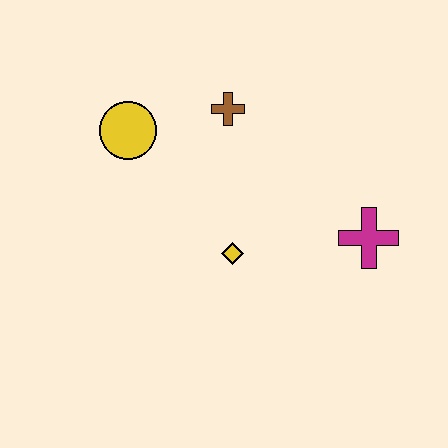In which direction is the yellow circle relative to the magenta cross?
The yellow circle is to the left of the magenta cross.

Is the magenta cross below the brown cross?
Yes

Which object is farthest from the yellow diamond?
The yellow circle is farthest from the yellow diamond.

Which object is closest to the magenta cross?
The yellow diamond is closest to the magenta cross.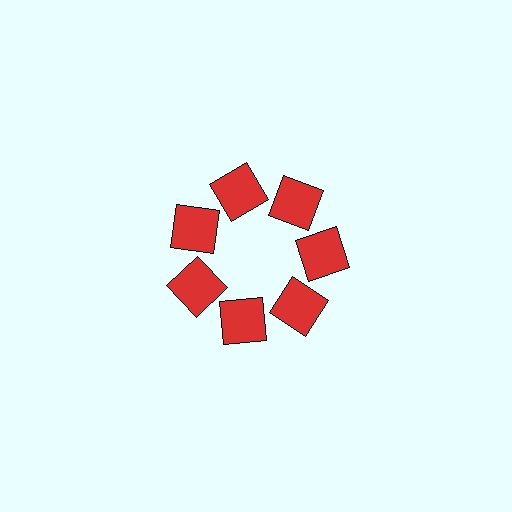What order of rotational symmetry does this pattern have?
This pattern has 7-fold rotational symmetry.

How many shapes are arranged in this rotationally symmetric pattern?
There are 7 shapes, arranged in 7 groups of 1.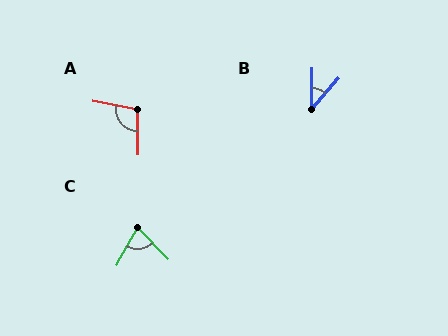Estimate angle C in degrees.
Approximately 73 degrees.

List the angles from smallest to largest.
B (40°), C (73°), A (102°).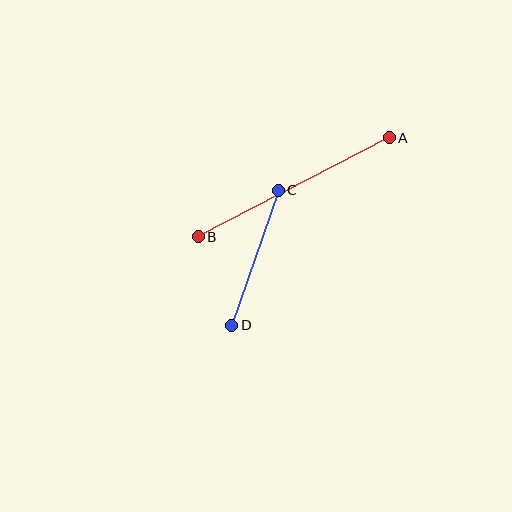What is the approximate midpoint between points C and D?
The midpoint is at approximately (255, 258) pixels.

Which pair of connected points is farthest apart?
Points A and B are farthest apart.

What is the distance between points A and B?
The distance is approximately 215 pixels.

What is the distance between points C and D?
The distance is approximately 142 pixels.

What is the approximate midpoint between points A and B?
The midpoint is at approximately (294, 187) pixels.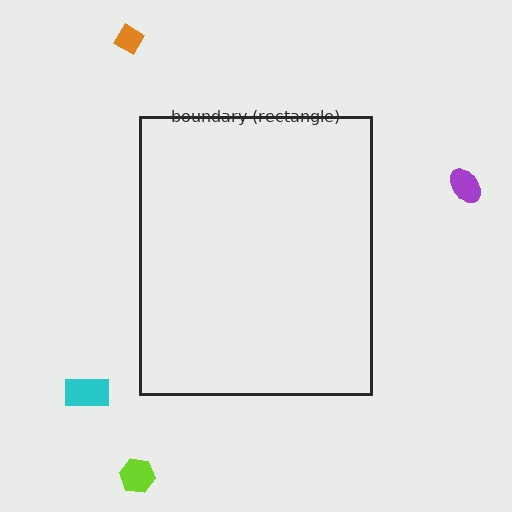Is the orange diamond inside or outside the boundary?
Outside.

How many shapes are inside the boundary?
0 inside, 4 outside.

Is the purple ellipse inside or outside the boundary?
Outside.